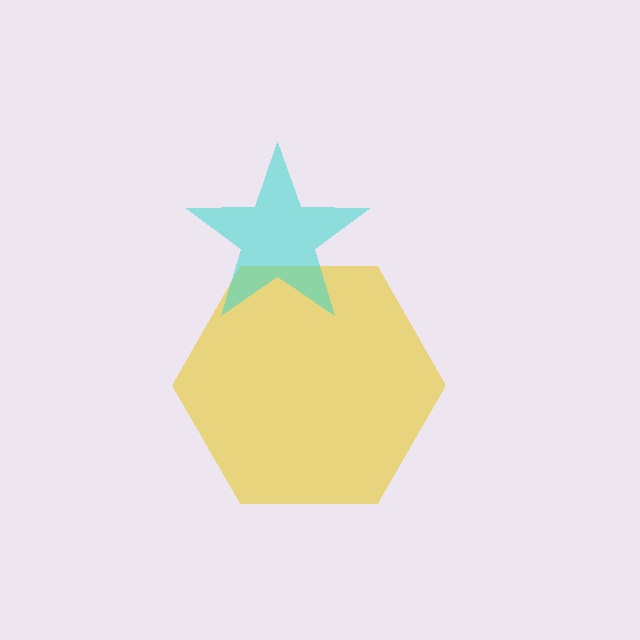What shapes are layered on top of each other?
The layered shapes are: a yellow hexagon, a cyan star.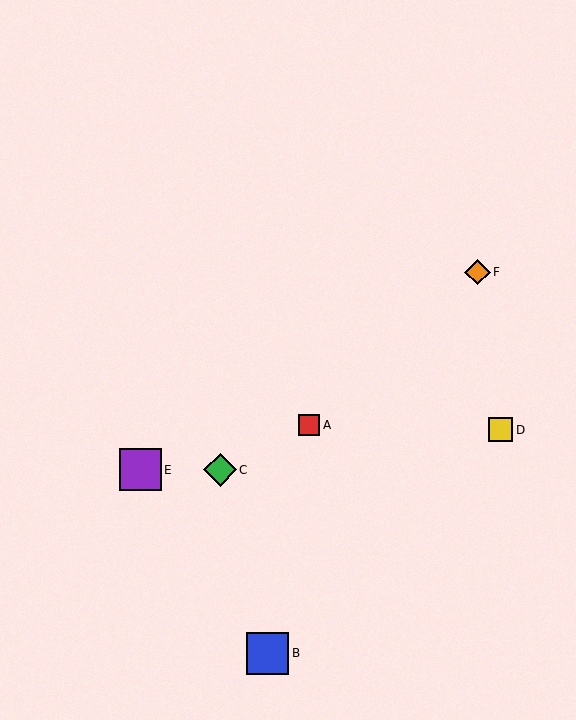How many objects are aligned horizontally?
2 objects (C, E) are aligned horizontally.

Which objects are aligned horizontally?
Objects C, E are aligned horizontally.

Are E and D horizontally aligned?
No, E is at y≈470 and D is at y≈430.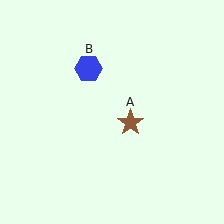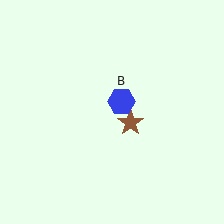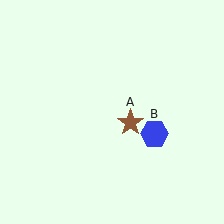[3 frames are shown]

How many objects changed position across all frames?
1 object changed position: blue hexagon (object B).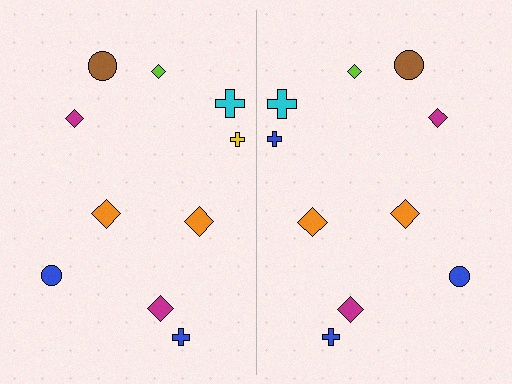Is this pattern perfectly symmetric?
No, the pattern is not perfectly symmetric. The blue cross on the right side breaks the symmetry — its mirror counterpart is yellow.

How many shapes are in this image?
There are 20 shapes in this image.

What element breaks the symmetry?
The blue cross on the right side breaks the symmetry — its mirror counterpart is yellow.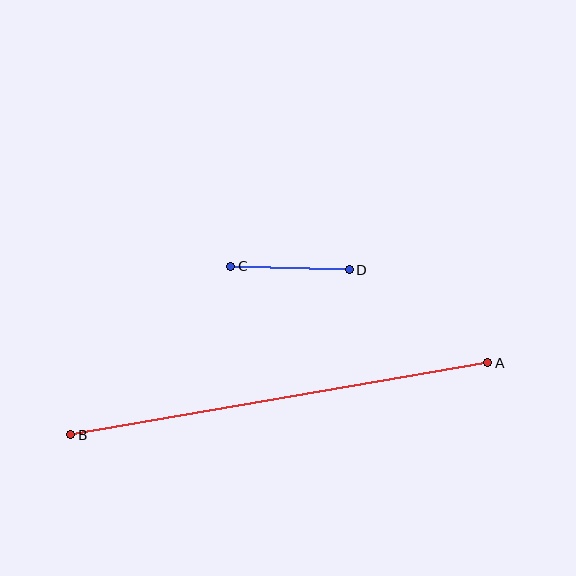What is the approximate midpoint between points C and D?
The midpoint is at approximately (290, 268) pixels.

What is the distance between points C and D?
The distance is approximately 118 pixels.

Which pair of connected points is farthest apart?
Points A and B are farthest apart.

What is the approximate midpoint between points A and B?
The midpoint is at approximately (279, 399) pixels.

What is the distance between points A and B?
The distance is approximately 423 pixels.